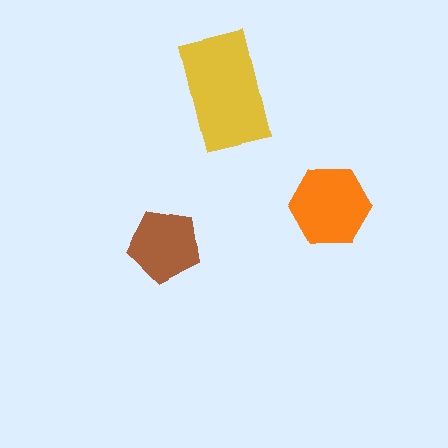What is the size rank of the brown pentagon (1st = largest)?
3rd.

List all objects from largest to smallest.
The yellow rectangle, the orange hexagon, the brown pentagon.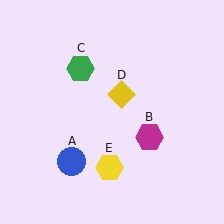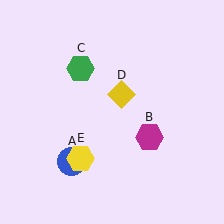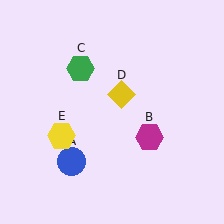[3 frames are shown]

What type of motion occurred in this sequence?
The yellow hexagon (object E) rotated clockwise around the center of the scene.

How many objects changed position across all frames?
1 object changed position: yellow hexagon (object E).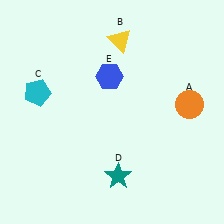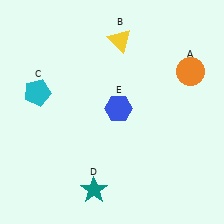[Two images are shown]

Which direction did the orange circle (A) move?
The orange circle (A) moved up.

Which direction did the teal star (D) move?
The teal star (D) moved left.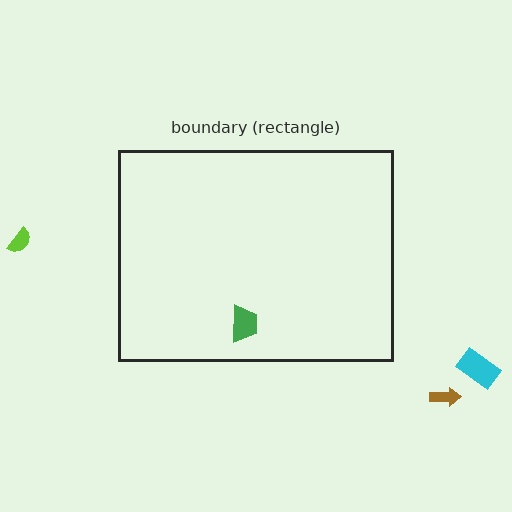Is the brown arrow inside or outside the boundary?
Outside.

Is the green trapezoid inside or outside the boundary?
Inside.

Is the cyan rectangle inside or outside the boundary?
Outside.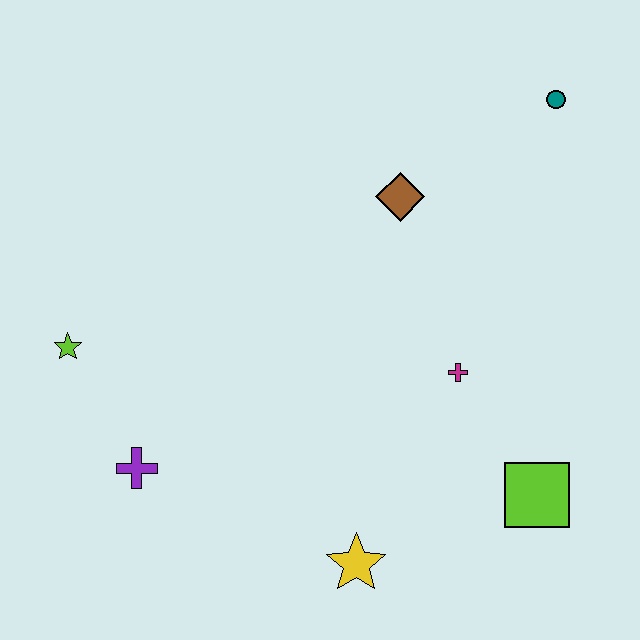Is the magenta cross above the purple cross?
Yes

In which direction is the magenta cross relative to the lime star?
The magenta cross is to the right of the lime star.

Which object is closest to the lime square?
The magenta cross is closest to the lime square.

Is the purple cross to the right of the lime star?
Yes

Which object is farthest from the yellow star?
The teal circle is farthest from the yellow star.